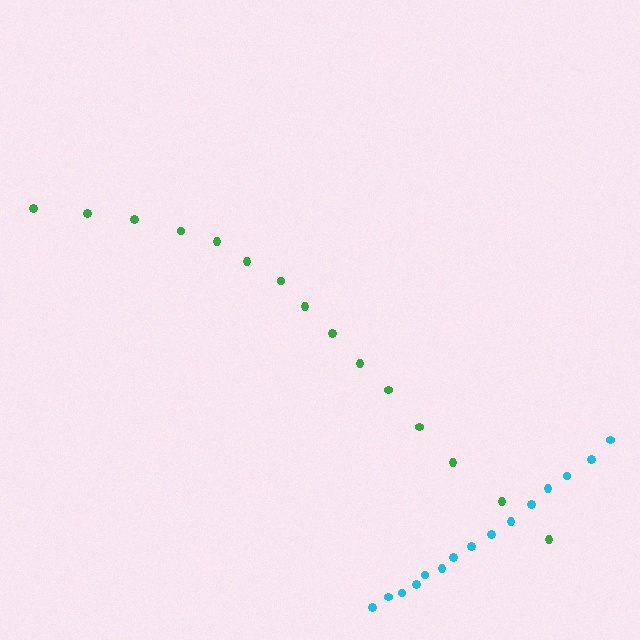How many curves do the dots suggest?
There are 2 distinct paths.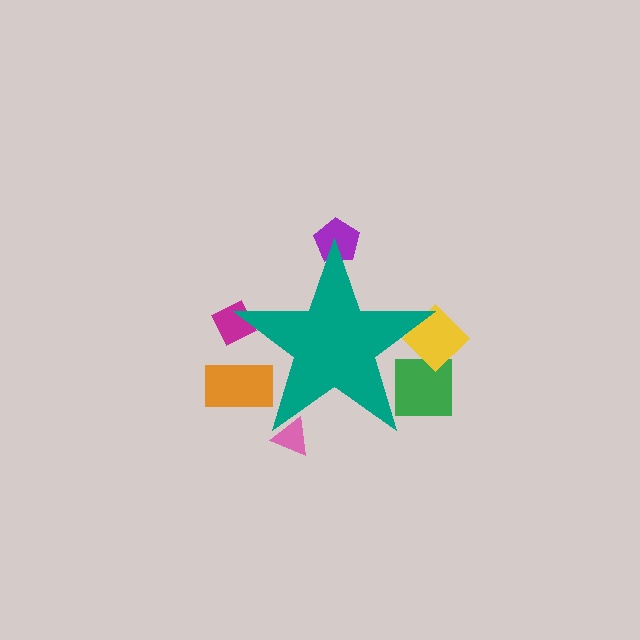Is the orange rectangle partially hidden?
Yes, the orange rectangle is partially hidden behind the teal star.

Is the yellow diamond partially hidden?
Yes, the yellow diamond is partially hidden behind the teal star.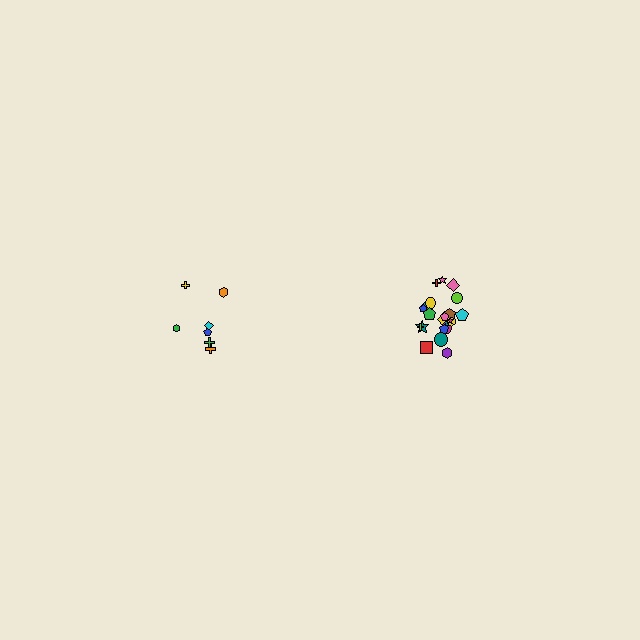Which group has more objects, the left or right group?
The right group.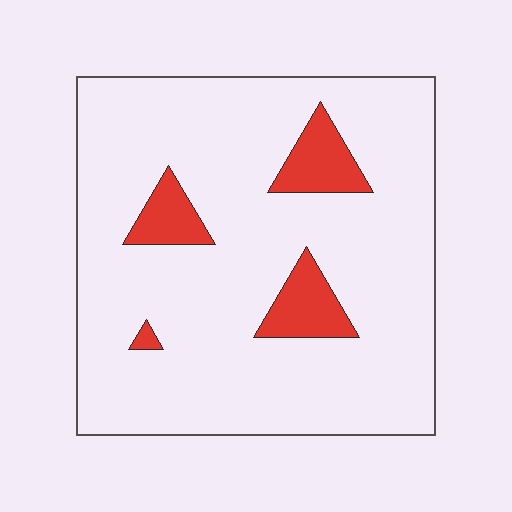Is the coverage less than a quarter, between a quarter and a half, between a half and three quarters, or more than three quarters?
Less than a quarter.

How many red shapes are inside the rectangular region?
4.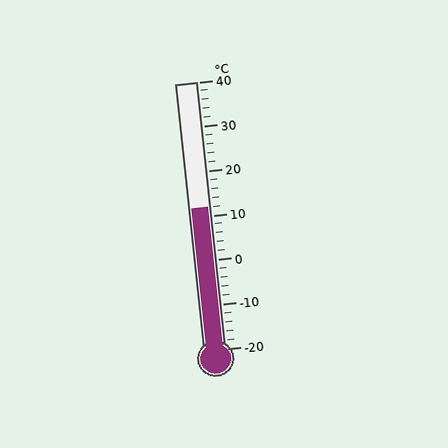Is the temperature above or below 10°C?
The temperature is above 10°C.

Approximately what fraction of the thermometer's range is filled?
The thermometer is filled to approximately 55% of its range.